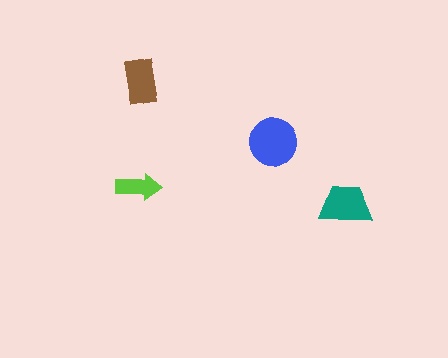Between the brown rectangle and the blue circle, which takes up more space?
The blue circle.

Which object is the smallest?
The lime arrow.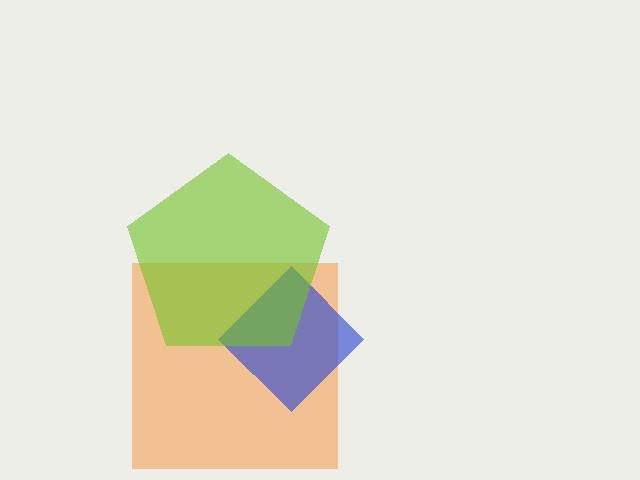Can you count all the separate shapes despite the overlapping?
Yes, there are 3 separate shapes.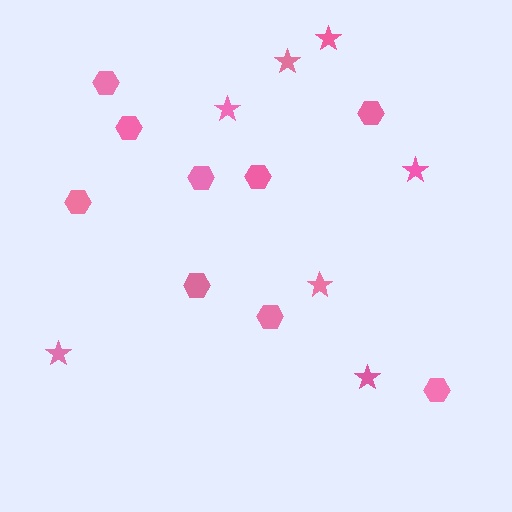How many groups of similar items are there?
There are 2 groups: one group of hexagons (9) and one group of stars (7).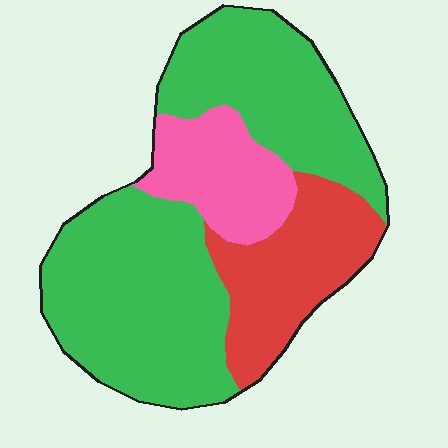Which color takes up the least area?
Pink, at roughly 15%.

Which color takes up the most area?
Green, at roughly 65%.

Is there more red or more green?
Green.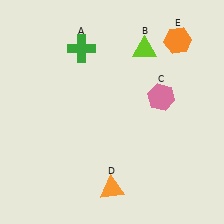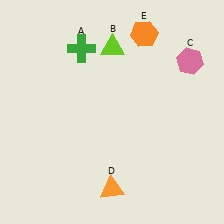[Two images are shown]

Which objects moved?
The objects that moved are: the lime triangle (B), the pink hexagon (C), the orange hexagon (E).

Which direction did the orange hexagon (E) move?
The orange hexagon (E) moved left.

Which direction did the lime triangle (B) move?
The lime triangle (B) moved left.